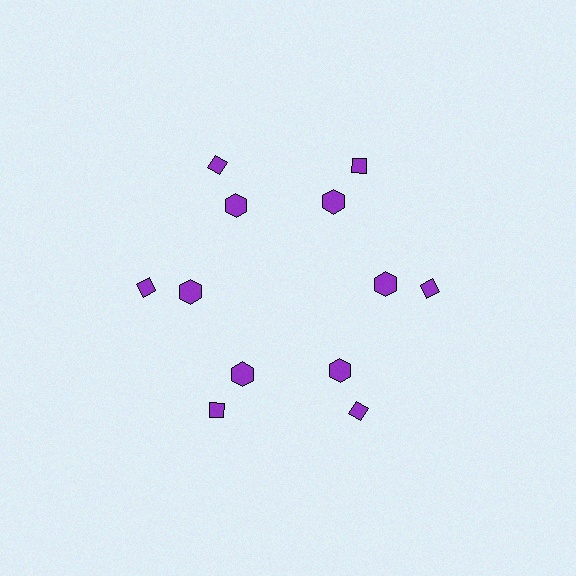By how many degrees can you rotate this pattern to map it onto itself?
The pattern maps onto itself every 60 degrees of rotation.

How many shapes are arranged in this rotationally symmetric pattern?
There are 12 shapes, arranged in 6 groups of 2.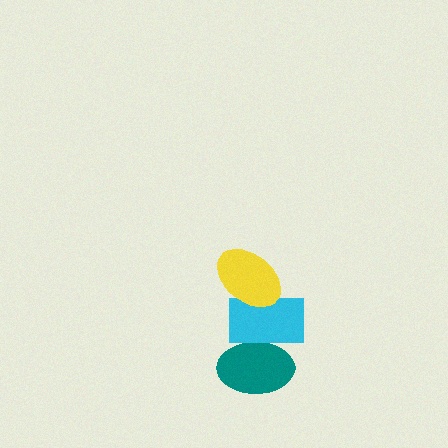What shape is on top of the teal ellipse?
The cyan rectangle is on top of the teal ellipse.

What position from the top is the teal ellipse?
The teal ellipse is 3rd from the top.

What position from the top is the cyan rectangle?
The cyan rectangle is 2nd from the top.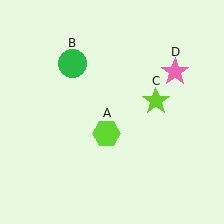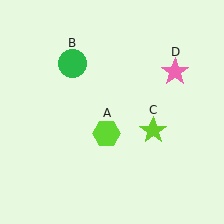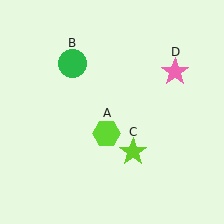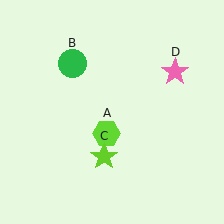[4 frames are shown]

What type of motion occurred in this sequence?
The lime star (object C) rotated clockwise around the center of the scene.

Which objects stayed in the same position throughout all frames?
Lime hexagon (object A) and green circle (object B) and pink star (object D) remained stationary.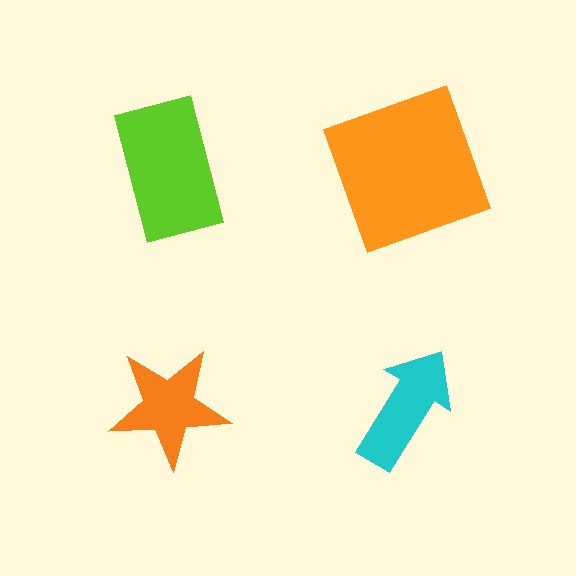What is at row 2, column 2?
A cyan arrow.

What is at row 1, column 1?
A lime rectangle.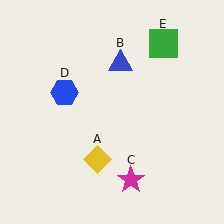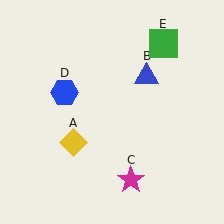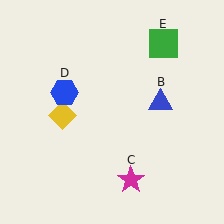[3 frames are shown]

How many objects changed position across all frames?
2 objects changed position: yellow diamond (object A), blue triangle (object B).